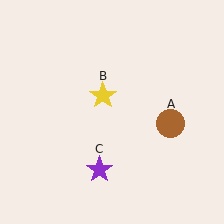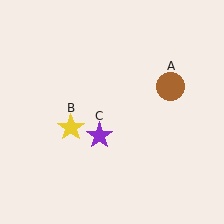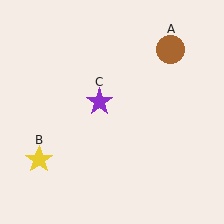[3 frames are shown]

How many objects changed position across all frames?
3 objects changed position: brown circle (object A), yellow star (object B), purple star (object C).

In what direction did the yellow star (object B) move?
The yellow star (object B) moved down and to the left.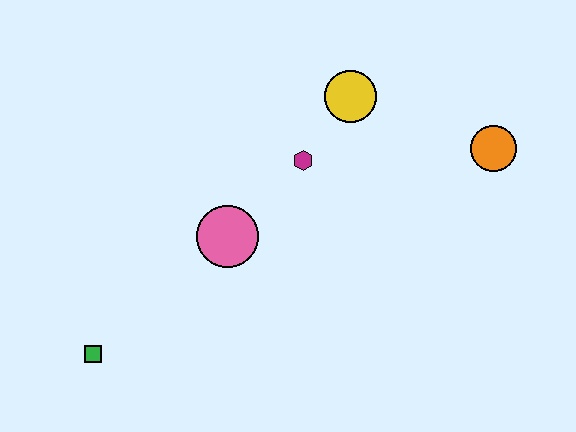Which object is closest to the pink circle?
The magenta hexagon is closest to the pink circle.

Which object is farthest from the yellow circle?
The green square is farthest from the yellow circle.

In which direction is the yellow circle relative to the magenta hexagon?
The yellow circle is above the magenta hexagon.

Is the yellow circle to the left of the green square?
No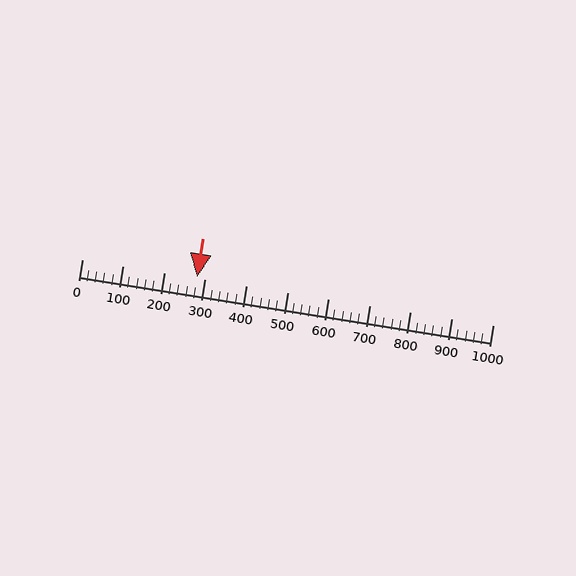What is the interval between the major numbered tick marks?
The major tick marks are spaced 100 units apart.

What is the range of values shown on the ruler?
The ruler shows values from 0 to 1000.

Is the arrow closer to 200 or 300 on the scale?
The arrow is closer to 300.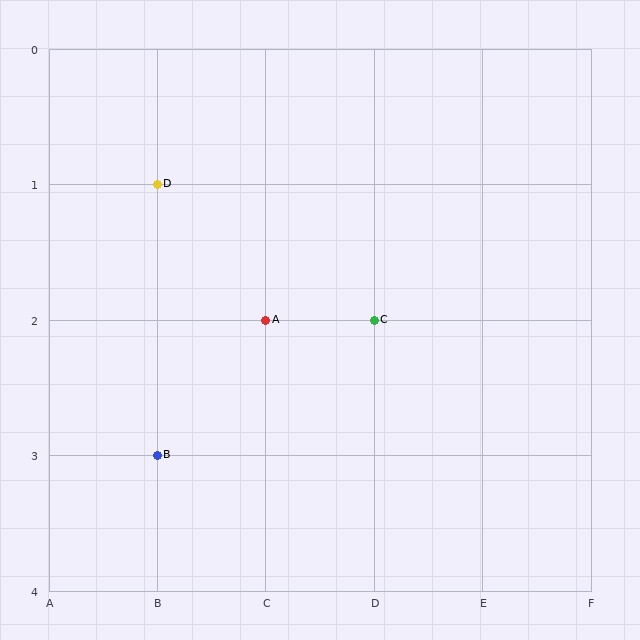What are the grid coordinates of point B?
Point B is at grid coordinates (B, 3).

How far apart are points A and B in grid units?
Points A and B are 1 column and 1 row apart (about 1.4 grid units diagonally).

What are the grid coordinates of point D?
Point D is at grid coordinates (B, 1).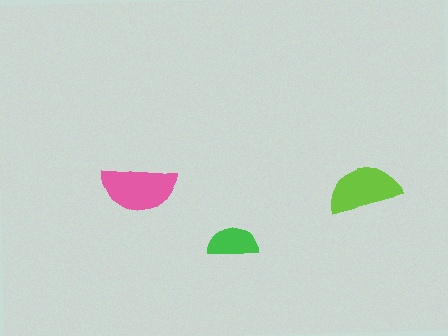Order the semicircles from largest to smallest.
the pink one, the lime one, the green one.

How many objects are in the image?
There are 3 objects in the image.